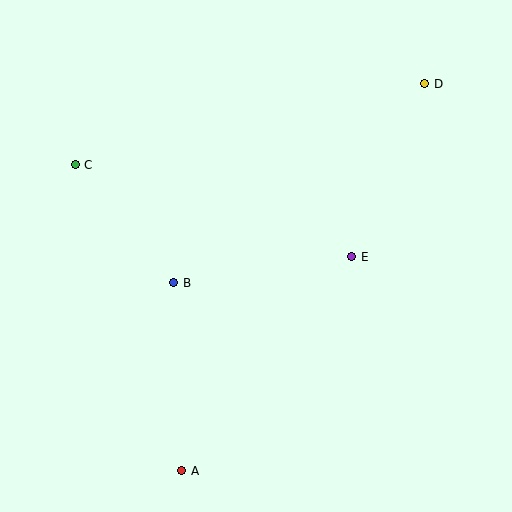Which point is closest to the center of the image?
Point B at (174, 283) is closest to the center.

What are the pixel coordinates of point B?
Point B is at (174, 283).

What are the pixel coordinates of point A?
Point A is at (182, 471).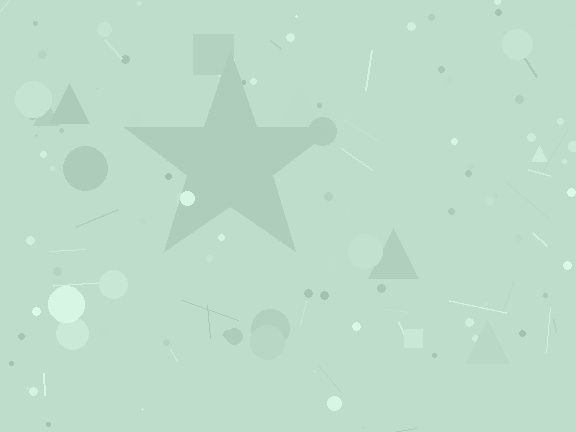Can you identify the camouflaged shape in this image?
The camouflaged shape is a star.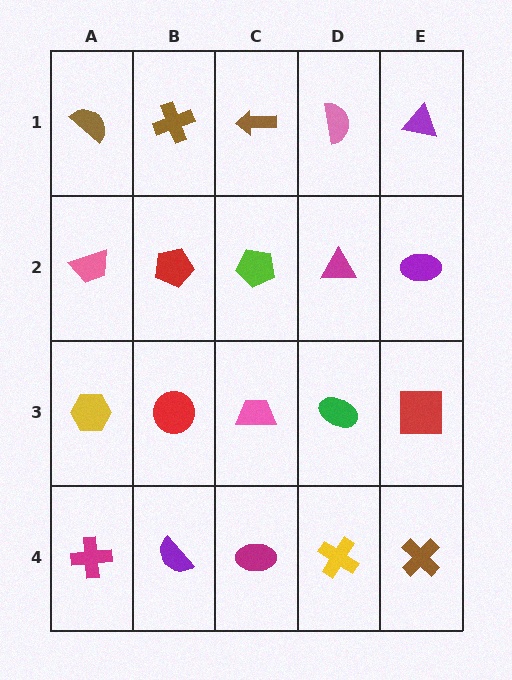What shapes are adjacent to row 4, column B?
A red circle (row 3, column B), a magenta cross (row 4, column A), a magenta ellipse (row 4, column C).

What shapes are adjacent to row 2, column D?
A pink semicircle (row 1, column D), a green ellipse (row 3, column D), a lime pentagon (row 2, column C), a purple ellipse (row 2, column E).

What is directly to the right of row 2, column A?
A red pentagon.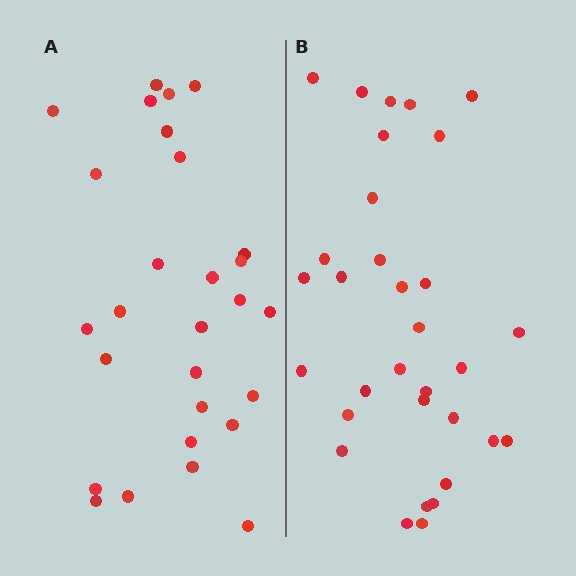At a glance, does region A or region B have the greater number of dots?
Region B (the right region) has more dots.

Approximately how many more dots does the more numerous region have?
Region B has about 4 more dots than region A.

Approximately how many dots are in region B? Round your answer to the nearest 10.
About 30 dots. (The exact count is 32, which rounds to 30.)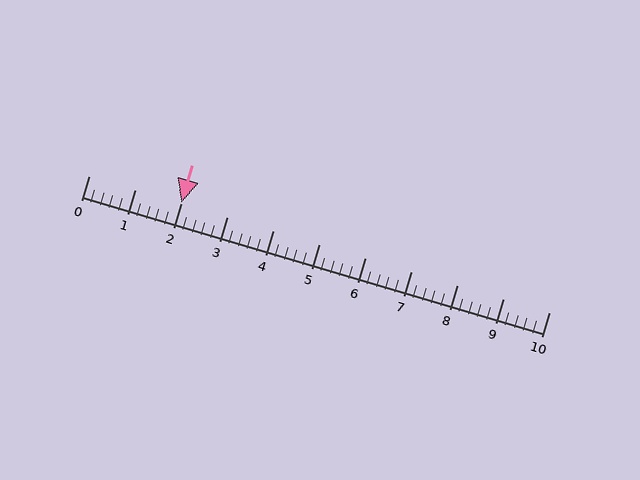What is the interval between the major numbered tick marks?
The major tick marks are spaced 1 units apart.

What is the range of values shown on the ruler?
The ruler shows values from 0 to 10.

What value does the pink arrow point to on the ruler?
The pink arrow points to approximately 2.0.